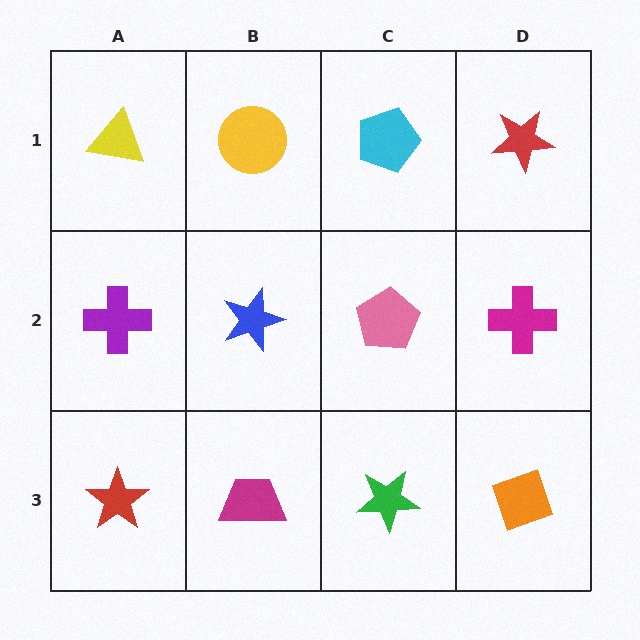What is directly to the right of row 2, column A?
A blue star.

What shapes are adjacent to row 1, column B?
A blue star (row 2, column B), a yellow triangle (row 1, column A), a cyan pentagon (row 1, column C).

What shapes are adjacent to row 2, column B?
A yellow circle (row 1, column B), a magenta trapezoid (row 3, column B), a purple cross (row 2, column A), a pink pentagon (row 2, column C).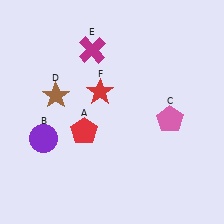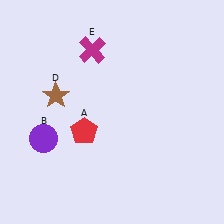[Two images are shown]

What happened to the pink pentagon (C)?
The pink pentagon (C) was removed in Image 2. It was in the bottom-right area of Image 1.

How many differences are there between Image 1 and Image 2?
There are 2 differences between the two images.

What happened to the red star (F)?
The red star (F) was removed in Image 2. It was in the top-left area of Image 1.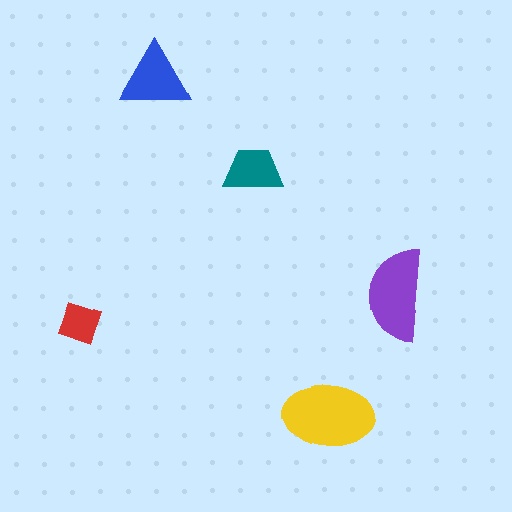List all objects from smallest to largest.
The red diamond, the teal trapezoid, the blue triangle, the purple semicircle, the yellow ellipse.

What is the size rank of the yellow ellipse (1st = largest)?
1st.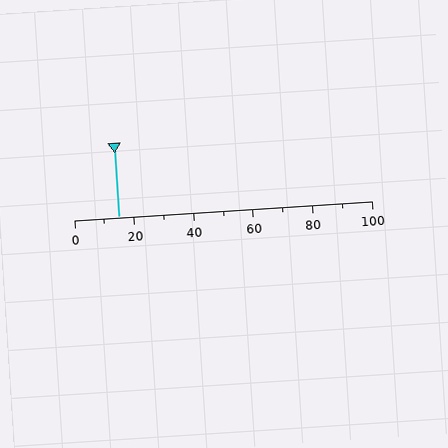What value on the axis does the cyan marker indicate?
The marker indicates approximately 15.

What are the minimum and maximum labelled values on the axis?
The axis runs from 0 to 100.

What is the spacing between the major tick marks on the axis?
The major ticks are spaced 20 apart.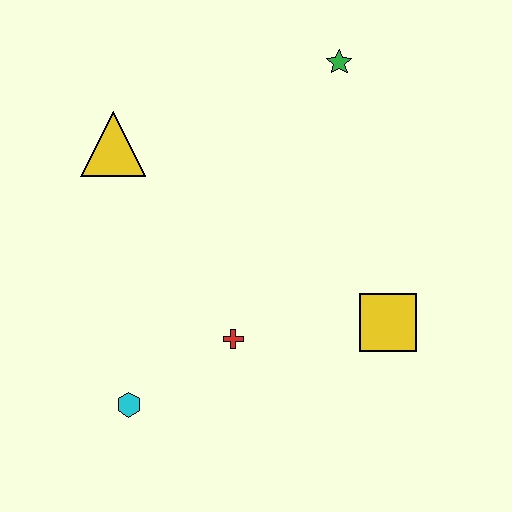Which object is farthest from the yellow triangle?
The yellow square is farthest from the yellow triangle.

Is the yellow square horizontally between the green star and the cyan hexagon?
No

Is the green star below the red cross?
No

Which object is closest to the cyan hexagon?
The red cross is closest to the cyan hexagon.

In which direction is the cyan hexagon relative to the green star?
The cyan hexagon is below the green star.